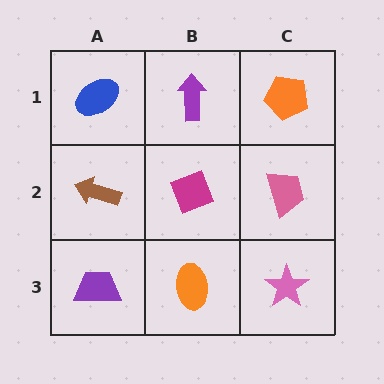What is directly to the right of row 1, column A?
A purple arrow.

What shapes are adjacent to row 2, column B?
A purple arrow (row 1, column B), an orange ellipse (row 3, column B), a brown arrow (row 2, column A), a pink trapezoid (row 2, column C).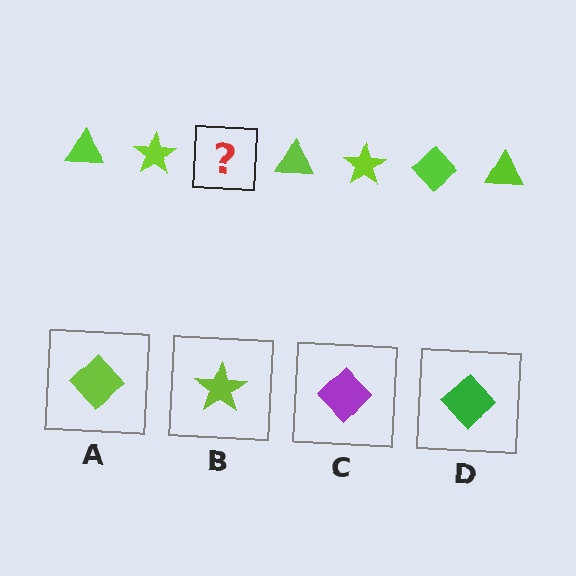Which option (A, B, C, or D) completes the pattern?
A.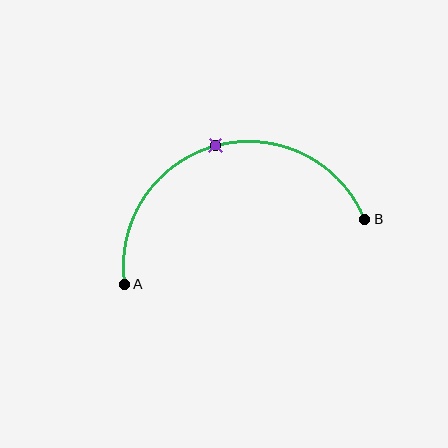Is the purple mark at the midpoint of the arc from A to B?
Yes. The purple mark lies on the arc at equal arc-length from both A and B — it is the arc midpoint.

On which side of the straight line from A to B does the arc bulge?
The arc bulges above the straight line connecting A and B.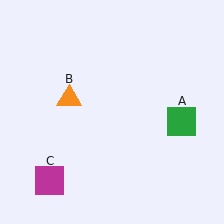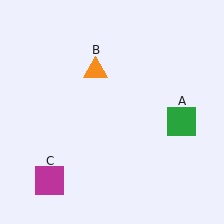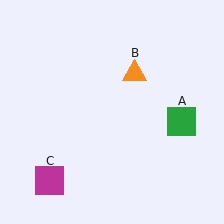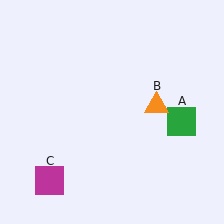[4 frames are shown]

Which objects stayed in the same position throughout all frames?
Green square (object A) and magenta square (object C) remained stationary.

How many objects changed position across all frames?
1 object changed position: orange triangle (object B).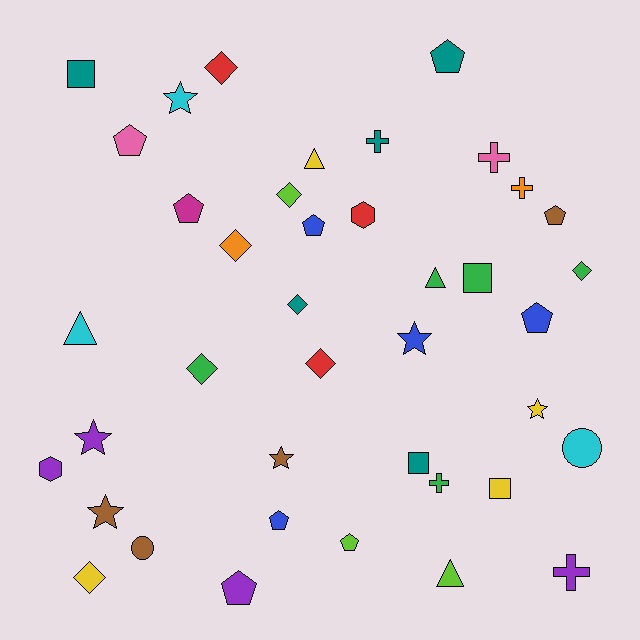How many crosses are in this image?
There are 5 crosses.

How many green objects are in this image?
There are 5 green objects.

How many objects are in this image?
There are 40 objects.